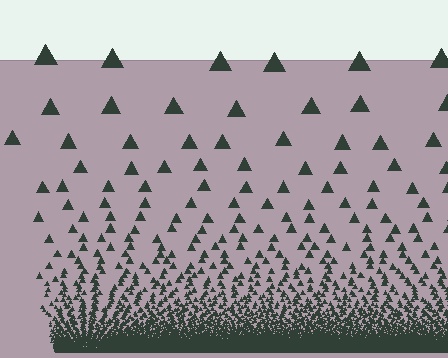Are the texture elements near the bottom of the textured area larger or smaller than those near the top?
Smaller. The gradient is inverted — elements near the bottom are smaller and denser.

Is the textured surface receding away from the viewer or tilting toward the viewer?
The surface appears to tilt toward the viewer. Texture elements get larger and sparser toward the top.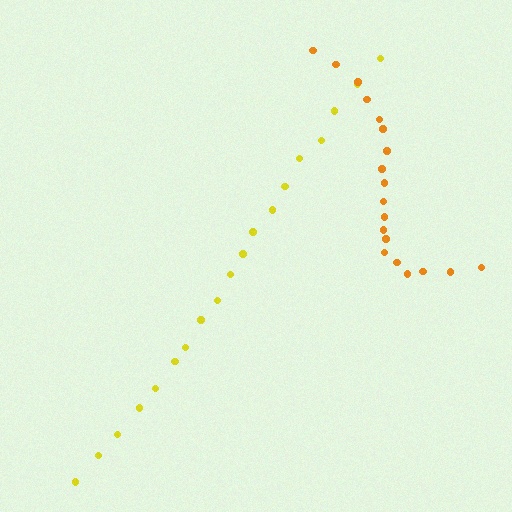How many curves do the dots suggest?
There are 2 distinct paths.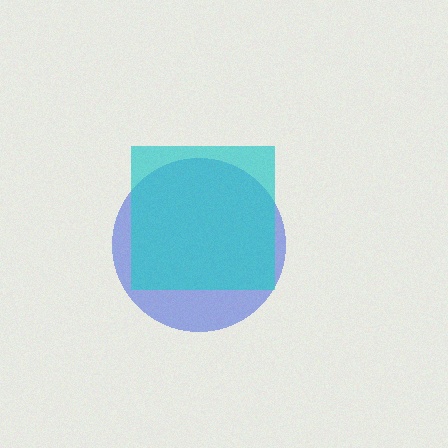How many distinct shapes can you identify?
There are 2 distinct shapes: a blue circle, a cyan square.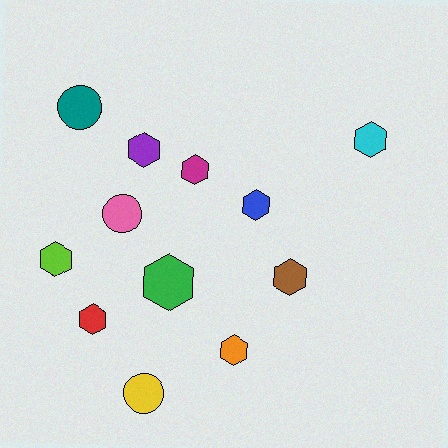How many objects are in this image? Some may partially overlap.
There are 12 objects.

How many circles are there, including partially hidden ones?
There are 3 circles.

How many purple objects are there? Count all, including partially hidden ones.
There is 1 purple object.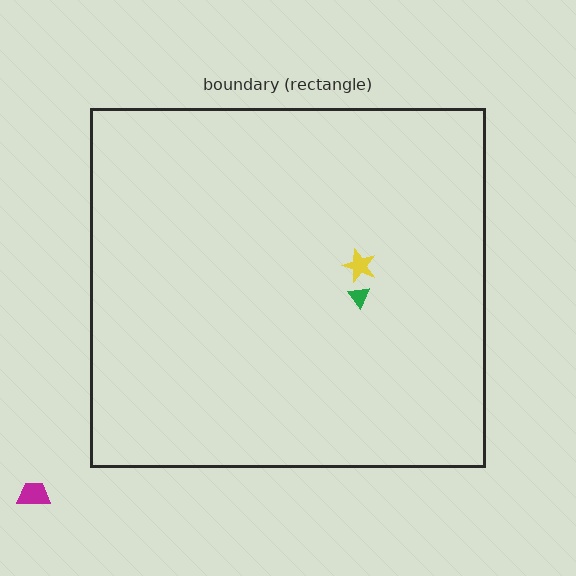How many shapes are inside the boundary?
2 inside, 1 outside.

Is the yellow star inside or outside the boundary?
Inside.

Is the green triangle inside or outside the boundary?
Inside.